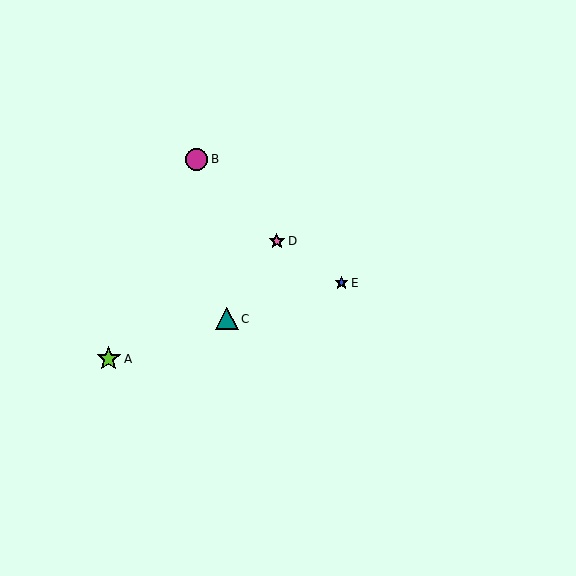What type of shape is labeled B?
Shape B is a magenta circle.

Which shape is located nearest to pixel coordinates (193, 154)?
The magenta circle (labeled B) at (197, 160) is nearest to that location.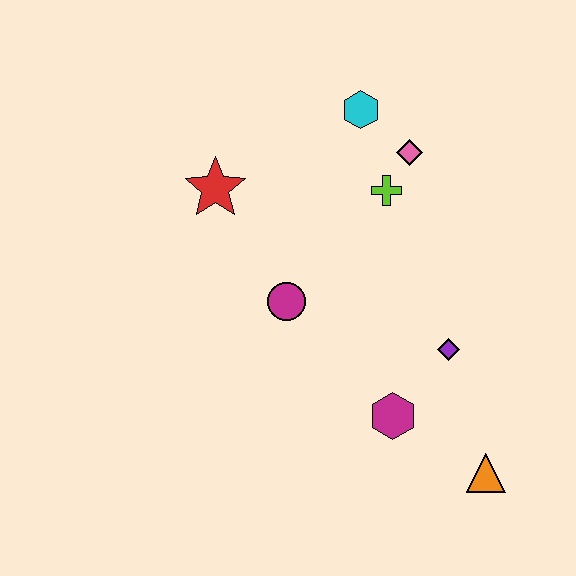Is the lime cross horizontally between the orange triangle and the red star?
Yes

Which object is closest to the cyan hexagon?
The pink diamond is closest to the cyan hexagon.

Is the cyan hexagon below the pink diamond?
No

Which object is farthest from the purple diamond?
The red star is farthest from the purple diamond.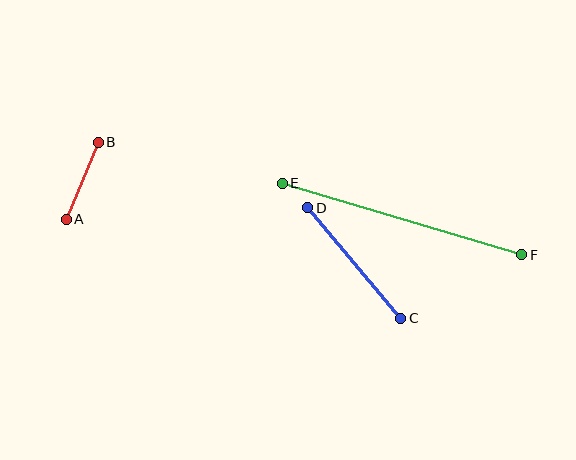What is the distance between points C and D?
The distance is approximately 145 pixels.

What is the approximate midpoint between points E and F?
The midpoint is at approximately (402, 219) pixels.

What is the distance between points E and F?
The distance is approximately 250 pixels.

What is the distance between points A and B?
The distance is approximately 84 pixels.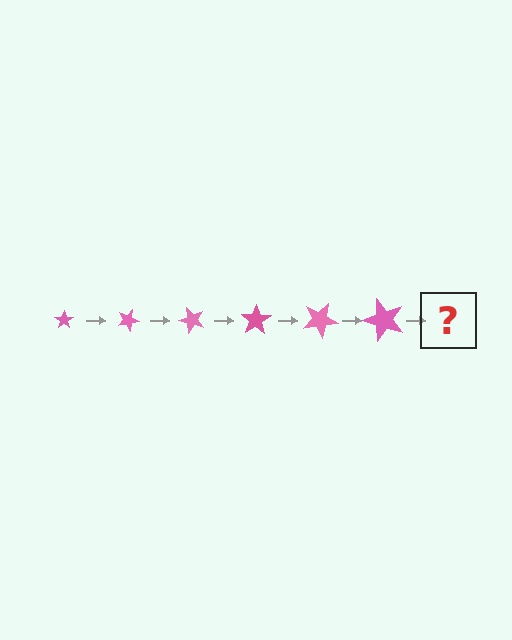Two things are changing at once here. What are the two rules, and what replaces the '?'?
The two rules are that the star grows larger each step and it rotates 25 degrees each step. The '?' should be a star, larger than the previous one and rotated 150 degrees from the start.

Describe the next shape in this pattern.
It should be a star, larger than the previous one and rotated 150 degrees from the start.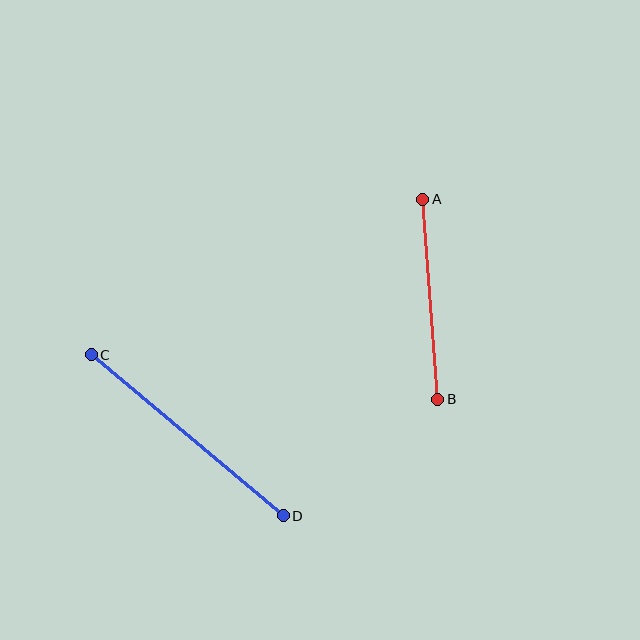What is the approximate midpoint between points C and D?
The midpoint is at approximately (187, 435) pixels.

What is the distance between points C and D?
The distance is approximately 250 pixels.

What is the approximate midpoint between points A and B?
The midpoint is at approximately (430, 299) pixels.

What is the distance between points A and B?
The distance is approximately 201 pixels.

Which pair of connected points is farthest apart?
Points C and D are farthest apart.